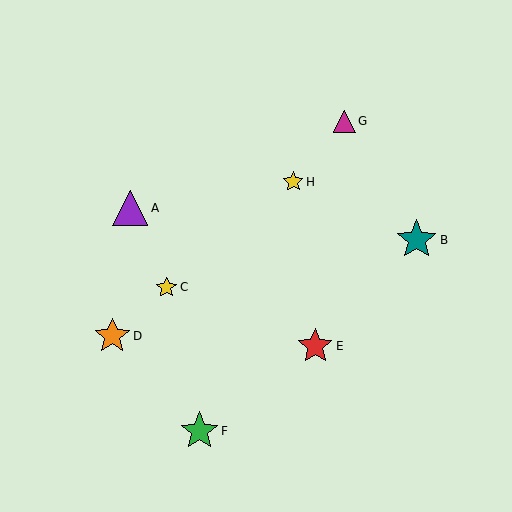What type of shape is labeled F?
Shape F is a green star.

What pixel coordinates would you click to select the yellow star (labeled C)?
Click at (166, 287) to select the yellow star C.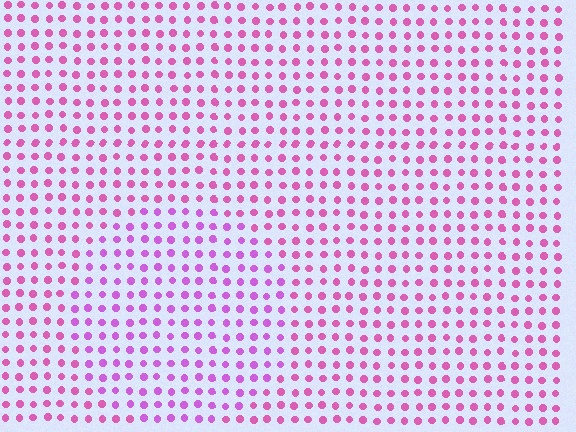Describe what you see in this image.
The image is filled with small pink elements in a uniform arrangement. A circle-shaped region is visible where the elements are tinted to a slightly different hue, forming a subtle color boundary.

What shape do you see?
I see a circle.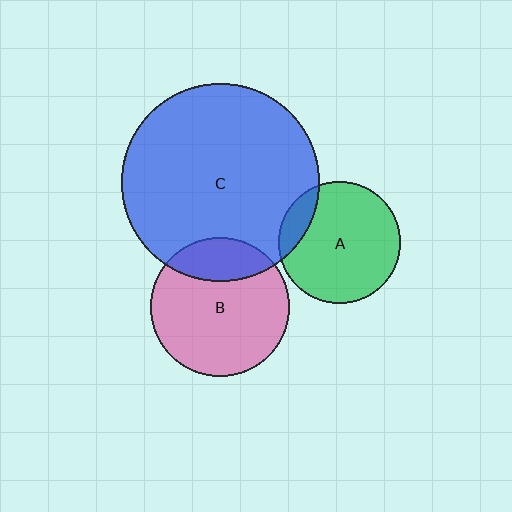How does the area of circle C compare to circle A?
Approximately 2.6 times.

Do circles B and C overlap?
Yes.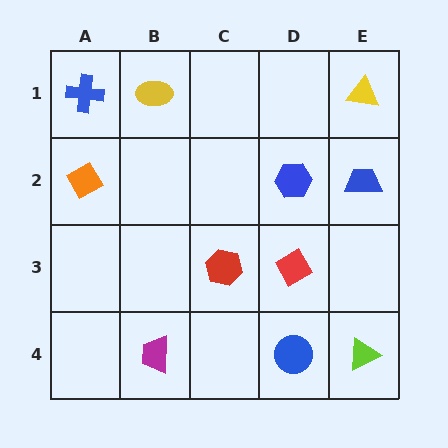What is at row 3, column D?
A red diamond.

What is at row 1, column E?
A yellow triangle.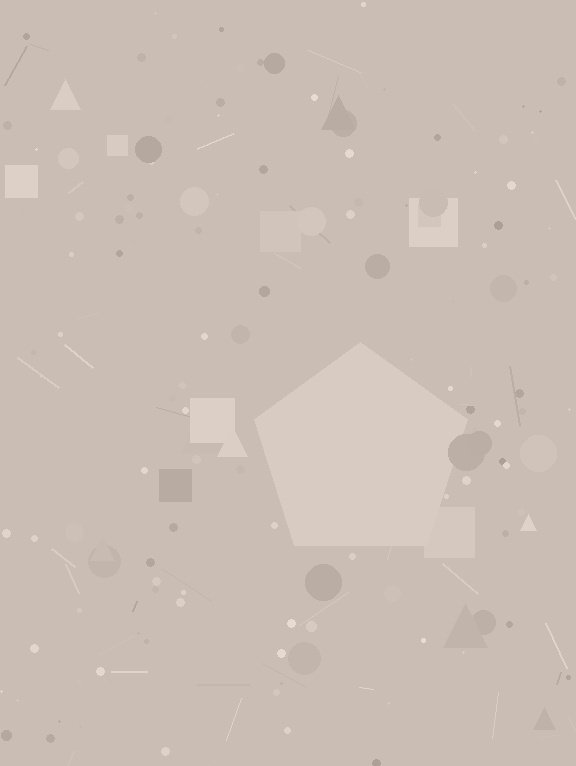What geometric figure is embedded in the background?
A pentagon is embedded in the background.